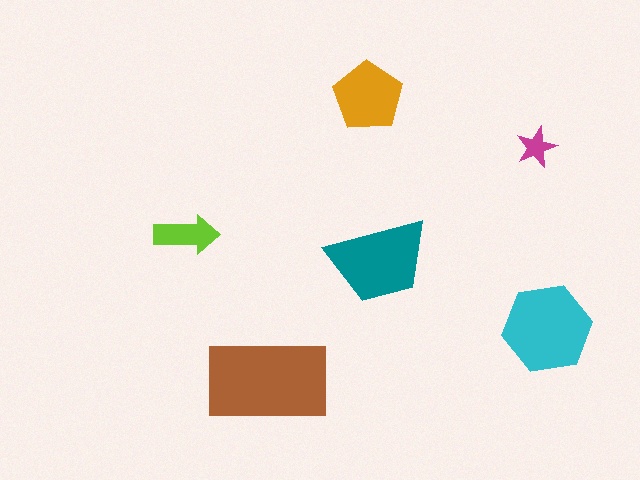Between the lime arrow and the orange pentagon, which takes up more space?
The orange pentagon.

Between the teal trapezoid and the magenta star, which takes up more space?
The teal trapezoid.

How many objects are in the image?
There are 6 objects in the image.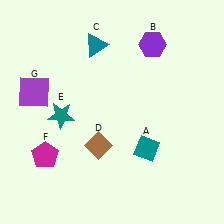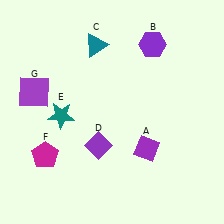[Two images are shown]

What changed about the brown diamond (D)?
In Image 1, D is brown. In Image 2, it changed to purple.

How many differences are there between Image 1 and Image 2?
There are 2 differences between the two images.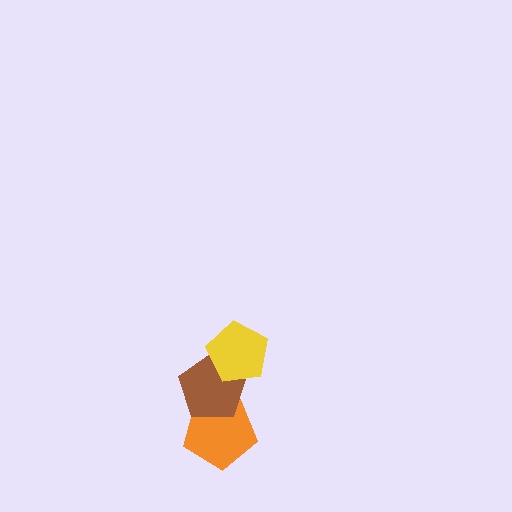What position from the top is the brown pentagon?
The brown pentagon is 2nd from the top.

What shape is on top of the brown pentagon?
The yellow pentagon is on top of the brown pentagon.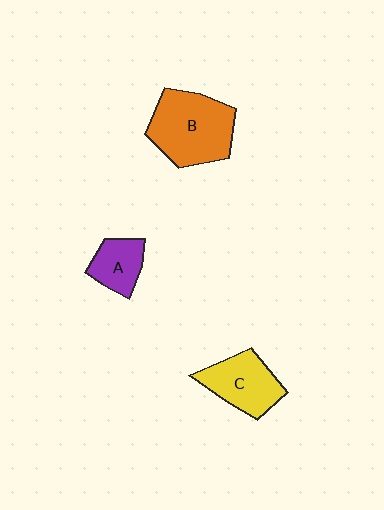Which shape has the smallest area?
Shape A (purple).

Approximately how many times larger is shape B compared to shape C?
Approximately 1.5 times.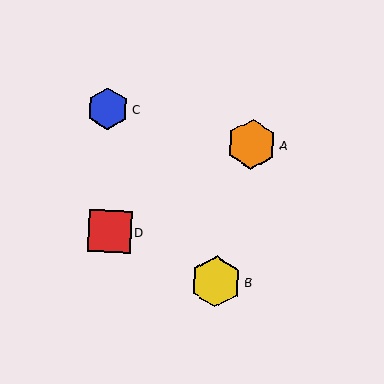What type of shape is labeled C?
Shape C is a blue hexagon.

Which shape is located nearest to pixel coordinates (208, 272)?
The yellow hexagon (labeled B) at (216, 282) is nearest to that location.